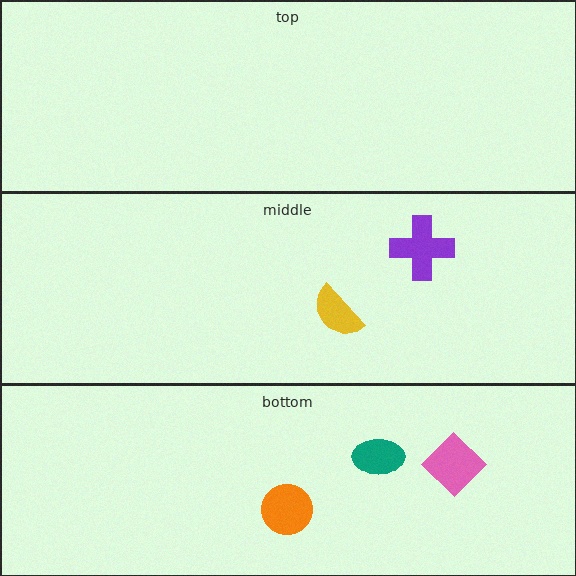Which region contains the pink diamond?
The bottom region.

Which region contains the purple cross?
The middle region.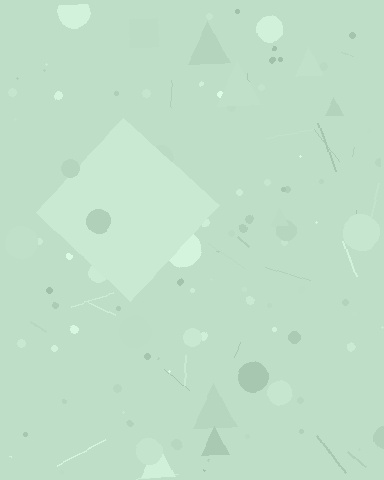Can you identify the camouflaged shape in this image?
The camouflaged shape is a diamond.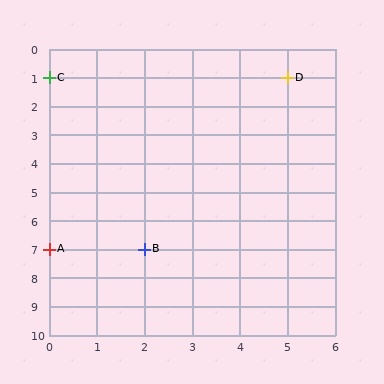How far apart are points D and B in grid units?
Points D and B are 3 columns and 6 rows apart (about 6.7 grid units diagonally).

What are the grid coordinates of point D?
Point D is at grid coordinates (5, 1).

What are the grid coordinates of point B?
Point B is at grid coordinates (2, 7).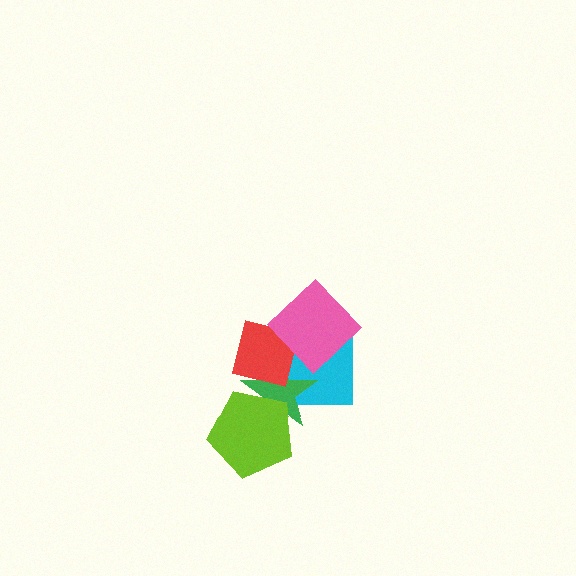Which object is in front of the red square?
The pink diamond is in front of the red square.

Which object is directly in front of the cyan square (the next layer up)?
The green star is directly in front of the cyan square.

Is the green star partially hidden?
Yes, it is partially covered by another shape.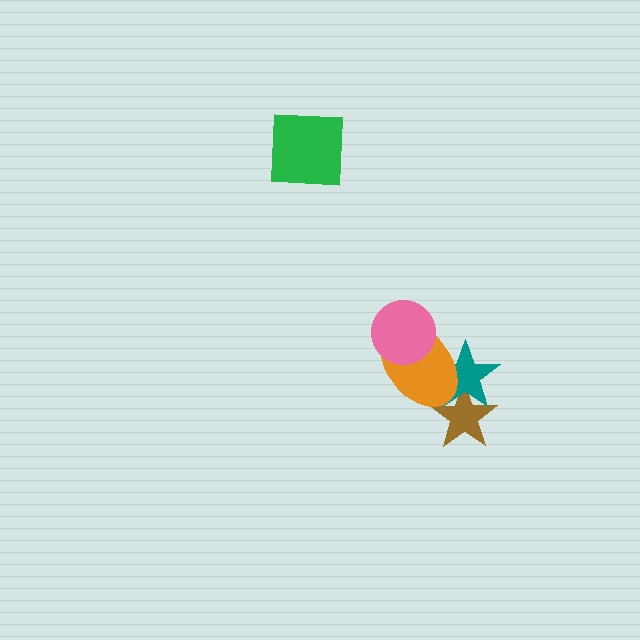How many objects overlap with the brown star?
2 objects overlap with the brown star.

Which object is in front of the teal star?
The orange ellipse is in front of the teal star.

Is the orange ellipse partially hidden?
Yes, it is partially covered by another shape.